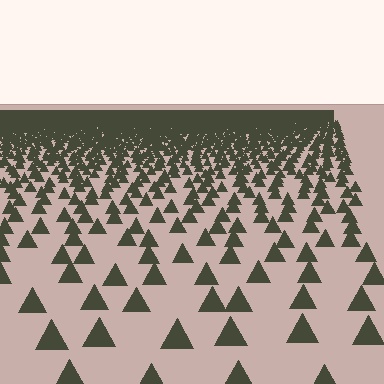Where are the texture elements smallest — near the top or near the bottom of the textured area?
Near the top.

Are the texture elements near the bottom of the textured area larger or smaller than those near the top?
Larger. Near the bottom, elements are closer to the viewer and appear at a bigger on-screen size.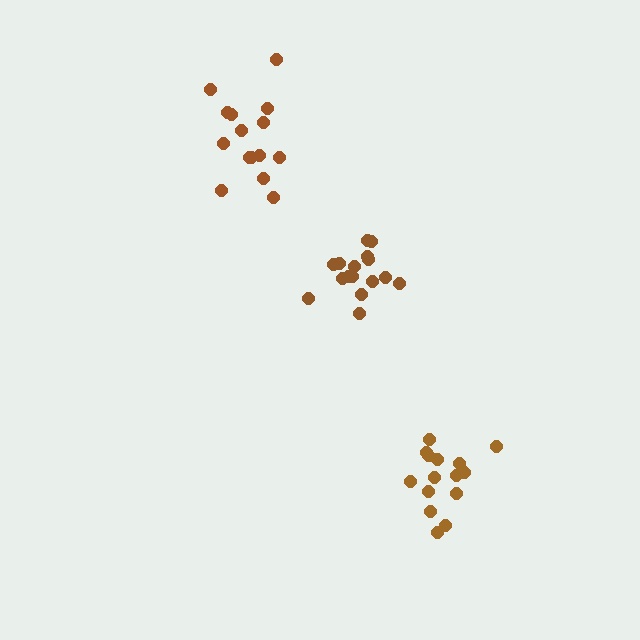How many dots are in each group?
Group 1: 15 dots, Group 2: 15 dots, Group 3: 16 dots (46 total).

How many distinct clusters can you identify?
There are 3 distinct clusters.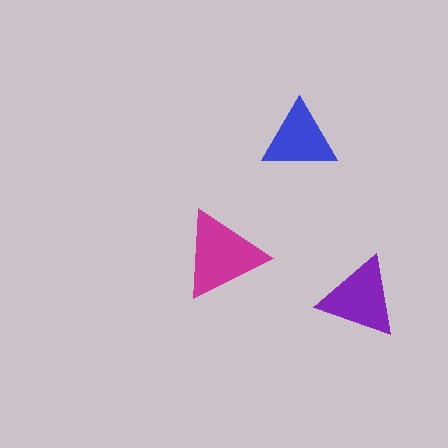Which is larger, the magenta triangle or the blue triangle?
The magenta one.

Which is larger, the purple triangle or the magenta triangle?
The magenta one.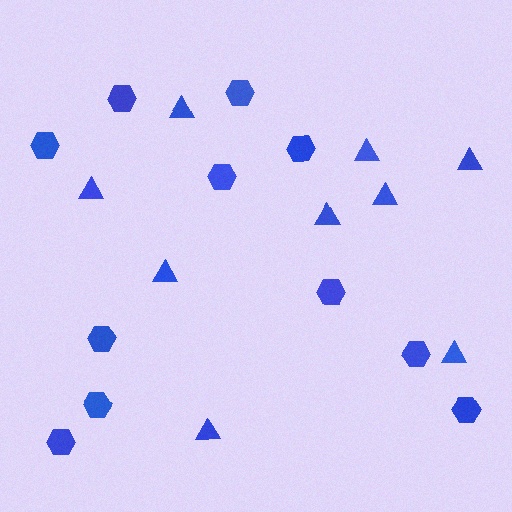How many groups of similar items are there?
There are 2 groups: one group of hexagons (11) and one group of triangles (9).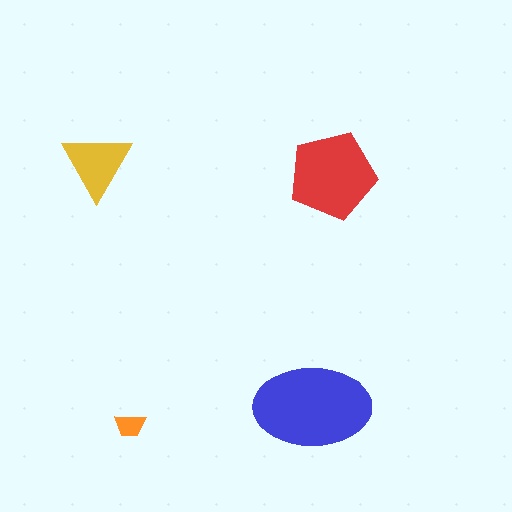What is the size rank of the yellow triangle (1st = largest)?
3rd.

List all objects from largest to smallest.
The blue ellipse, the red pentagon, the yellow triangle, the orange trapezoid.